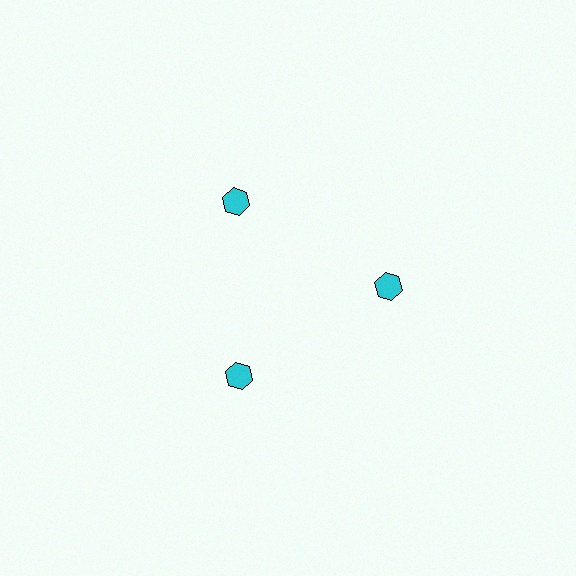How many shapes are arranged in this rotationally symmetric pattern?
There are 3 shapes, arranged in 3 groups of 1.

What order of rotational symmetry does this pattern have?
This pattern has 3-fold rotational symmetry.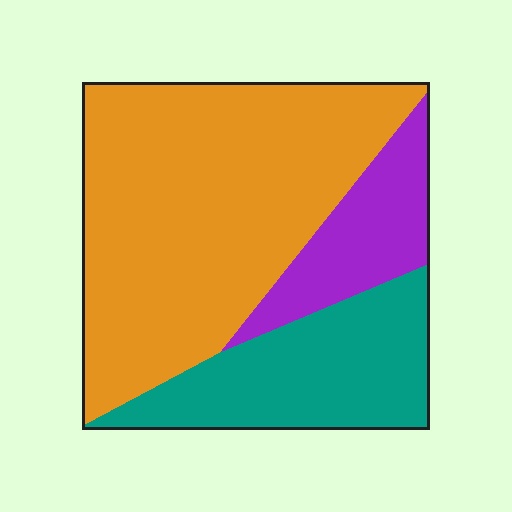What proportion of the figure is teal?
Teal takes up about one quarter (1/4) of the figure.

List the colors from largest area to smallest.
From largest to smallest: orange, teal, purple.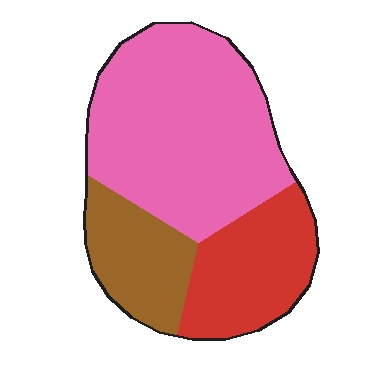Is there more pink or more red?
Pink.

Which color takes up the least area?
Brown, at roughly 20%.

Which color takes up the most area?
Pink, at roughly 55%.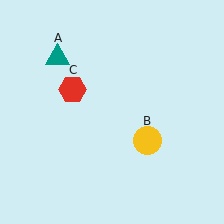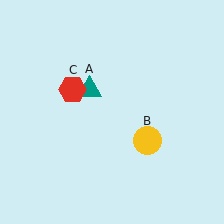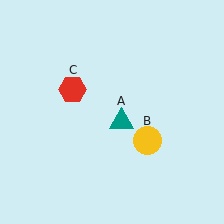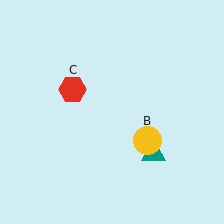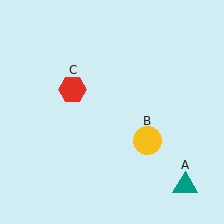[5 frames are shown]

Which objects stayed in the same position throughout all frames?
Yellow circle (object B) and red hexagon (object C) remained stationary.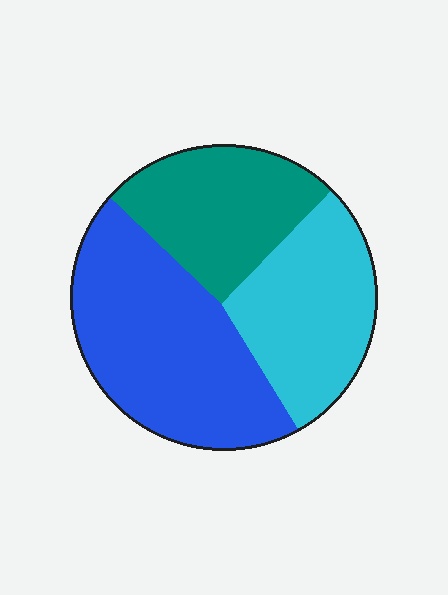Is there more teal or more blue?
Blue.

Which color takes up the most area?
Blue, at roughly 45%.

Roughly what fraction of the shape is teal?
Teal takes up about one quarter (1/4) of the shape.